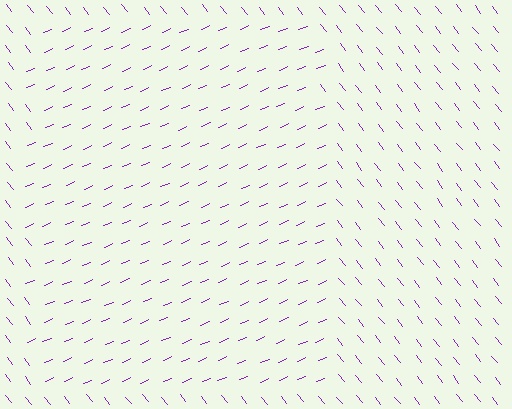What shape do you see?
I see a rectangle.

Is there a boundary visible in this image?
Yes, there is a texture boundary formed by a change in line orientation.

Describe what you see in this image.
The image is filled with small purple line segments. A rectangle region in the image has lines oriented differently from the surrounding lines, creating a visible texture boundary.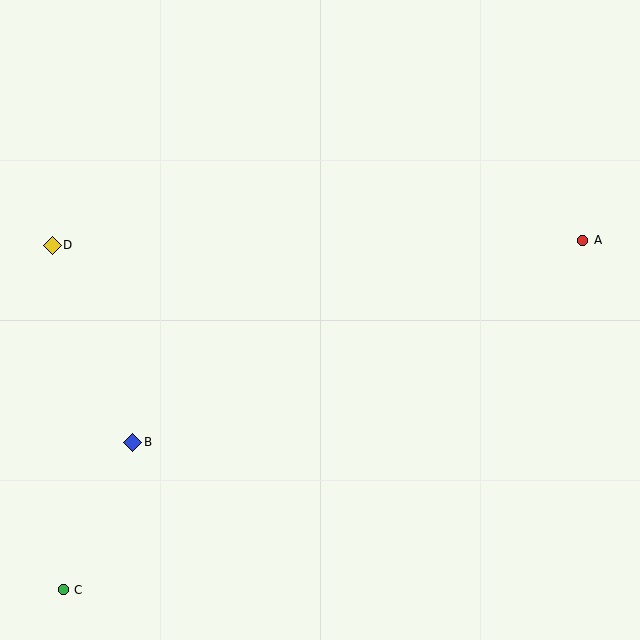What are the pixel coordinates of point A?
Point A is at (583, 240).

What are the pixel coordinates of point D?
Point D is at (52, 245).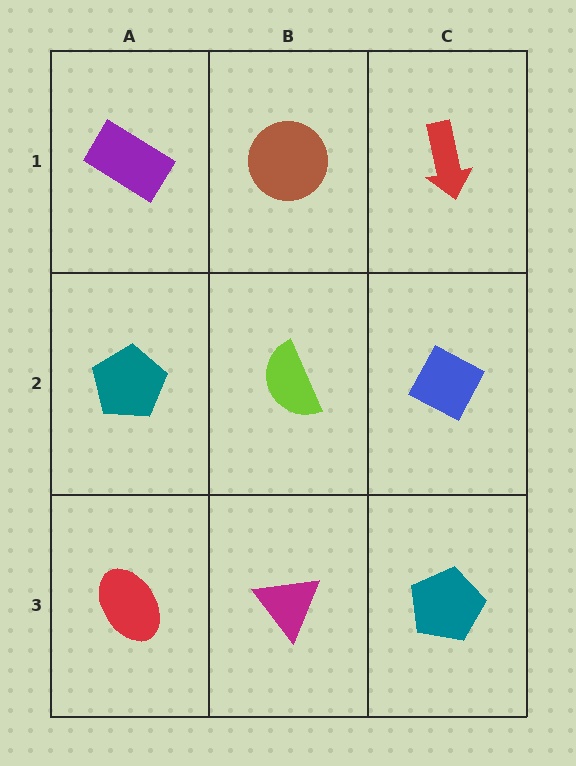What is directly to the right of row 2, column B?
A blue diamond.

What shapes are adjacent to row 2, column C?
A red arrow (row 1, column C), a teal pentagon (row 3, column C), a lime semicircle (row 2, column B).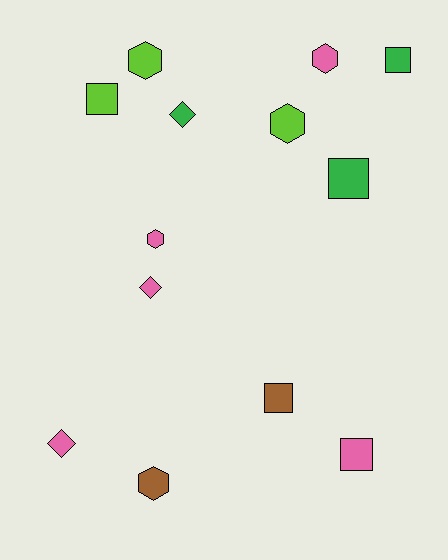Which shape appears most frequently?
Square, with 5 objects.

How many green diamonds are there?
There is 1 green diamond.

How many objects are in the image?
There are 13 objects.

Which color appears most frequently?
Pink, with 5 objects.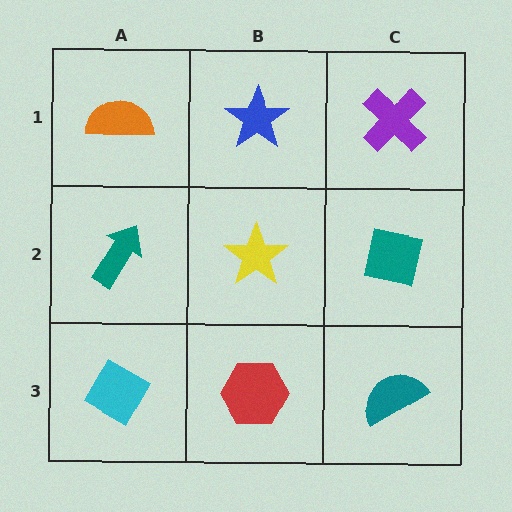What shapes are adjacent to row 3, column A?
A teal arrow (row 2, column A), a red hexagon (row 3, column B).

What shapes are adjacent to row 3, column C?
A teal square (row 2, column C), a red hexagon (row 3, column B).